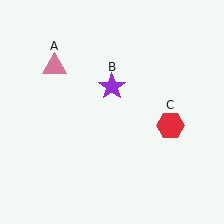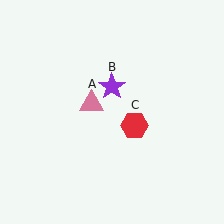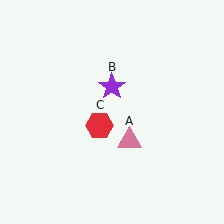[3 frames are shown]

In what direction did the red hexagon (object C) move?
The red hexagon (object C) moved left.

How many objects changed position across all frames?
2 objects changed position: pink triangle (object A), red hexagon (object C).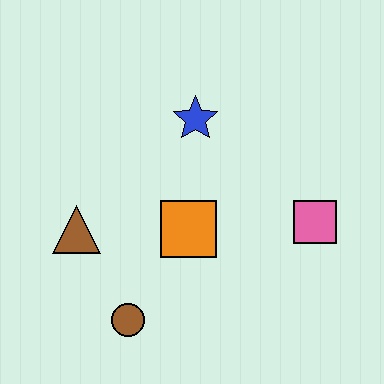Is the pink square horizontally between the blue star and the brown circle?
No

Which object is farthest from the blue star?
The brown circle is farthest from the blue star.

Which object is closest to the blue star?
The orange square is closest to the blue star.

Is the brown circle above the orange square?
No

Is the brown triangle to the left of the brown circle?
Yes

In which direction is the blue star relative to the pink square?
The blue star is to the left of the pink square.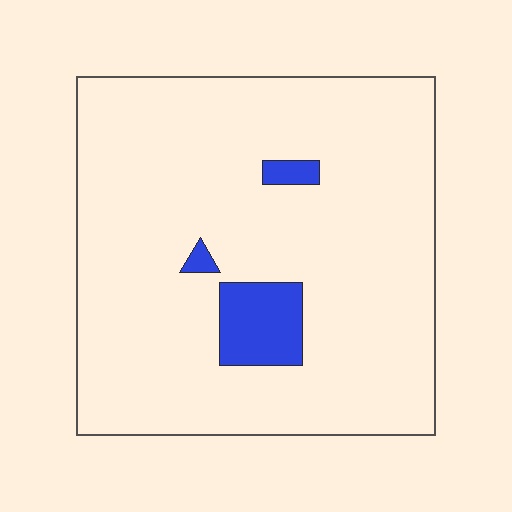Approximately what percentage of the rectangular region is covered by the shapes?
Approximately 5%.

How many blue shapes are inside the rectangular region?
3.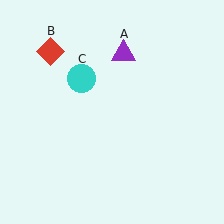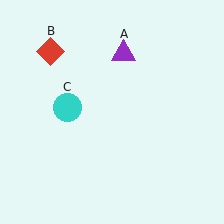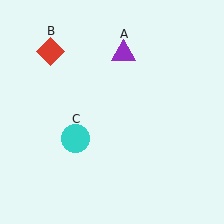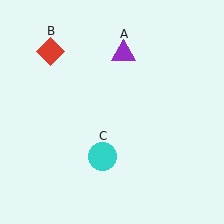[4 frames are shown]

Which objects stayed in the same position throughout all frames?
Purple triangle (object A) and red diamond (object B) remained stationary.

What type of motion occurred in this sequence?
The cyan circle (object C) rotated counterclockwise around the center of the scene.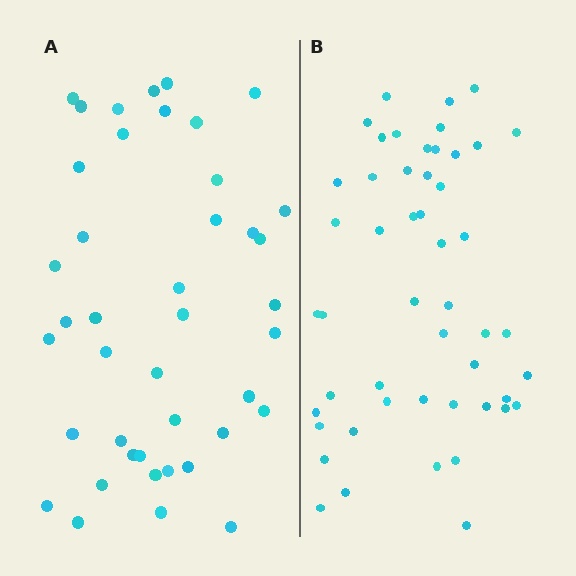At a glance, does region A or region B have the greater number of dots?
Region B (the right region) has more dots.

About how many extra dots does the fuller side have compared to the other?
Region B has roughly 8 or so more dots than region A.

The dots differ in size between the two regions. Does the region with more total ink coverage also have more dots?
No. Region A has more total ink coverage because its dots are larger, but region B actually contains more individual dots. Total area can be misleading — the number of items is what matters here.